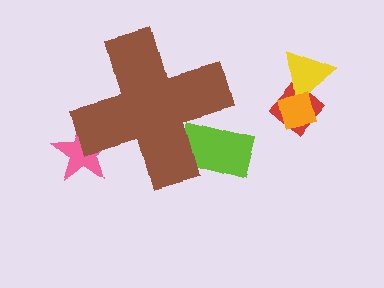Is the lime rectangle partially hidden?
Yes, the lime rectangle is partially hidden behind the brown cross.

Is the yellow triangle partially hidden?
No, the yellow triangle is fully visible.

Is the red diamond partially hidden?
No, the red diamond is fully visible.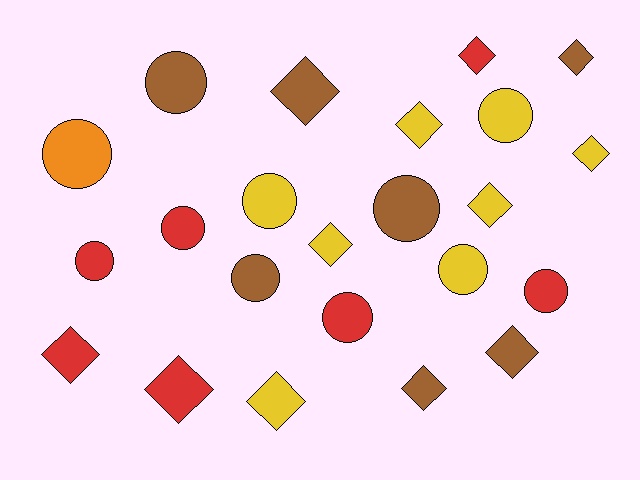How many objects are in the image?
There are 23 objects.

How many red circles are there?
There are 4 red circles.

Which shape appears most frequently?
Diamond, with 12 objects.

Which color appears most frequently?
Yellow, with 8 objects.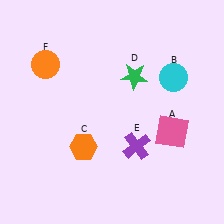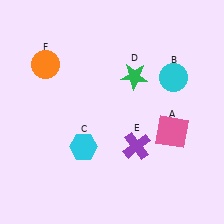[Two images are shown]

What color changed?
The hexagon (C) changed from orange in Image 1 to cyan in Image 2.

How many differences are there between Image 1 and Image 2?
There is 1 difference between the two images.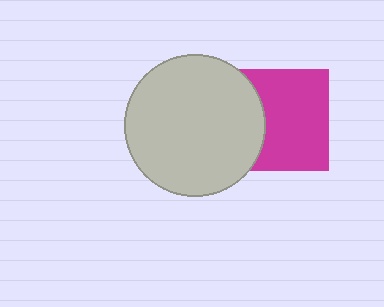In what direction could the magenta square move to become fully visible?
The magenta square could move right. That would shift it out from behind the light gray circle entirely.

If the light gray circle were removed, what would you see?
You would see the complete magenta square.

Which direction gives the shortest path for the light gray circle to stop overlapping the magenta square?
Moving left gives the shortest separation.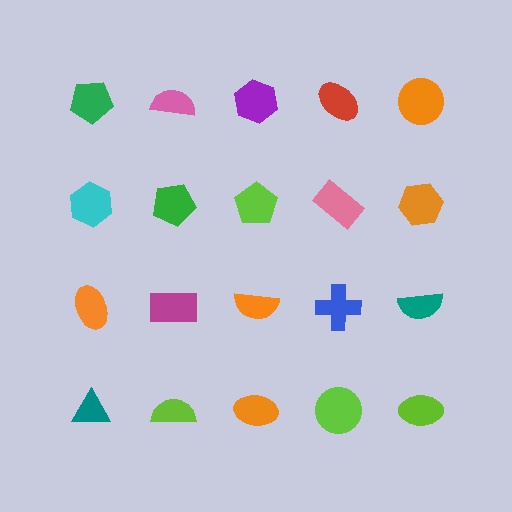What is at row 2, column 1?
A cyan hexagon.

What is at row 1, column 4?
A red ellipse.